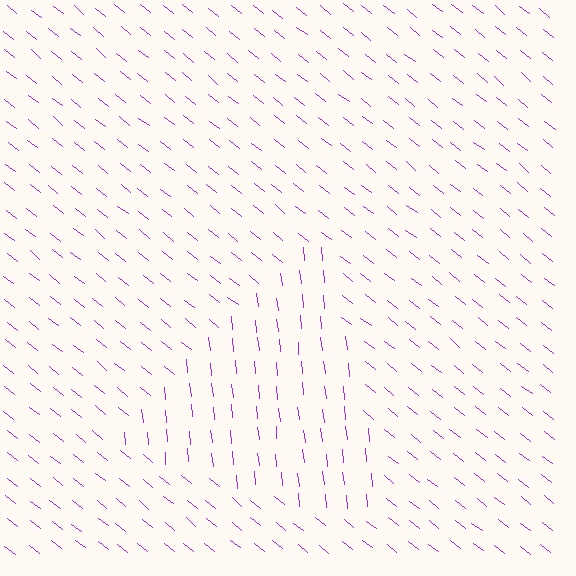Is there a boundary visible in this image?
Yes, there is a texture boundary formed by a change in line orientation.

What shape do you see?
I see a triangle.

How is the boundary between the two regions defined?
The boundary is defined purely by a change in line orientation (approximately 45 degrees difference). All lines are the same color and thickness.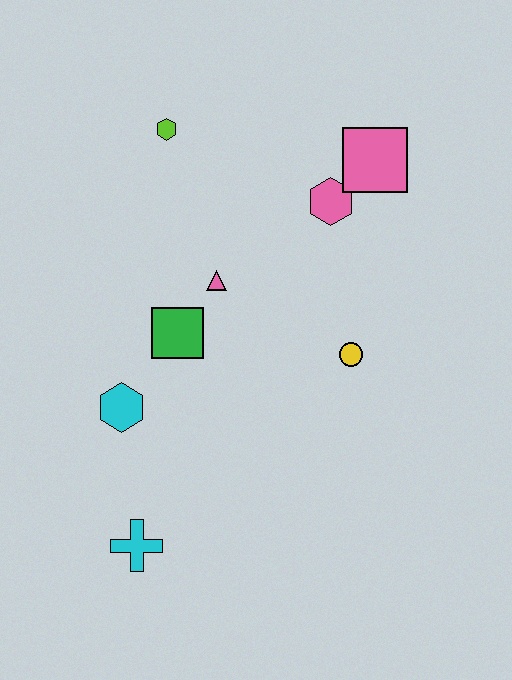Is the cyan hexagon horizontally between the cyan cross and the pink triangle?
No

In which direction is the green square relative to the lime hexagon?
The green square is below the lime hexagon.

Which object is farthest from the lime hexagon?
The cyan cross is farthest from the lime hexagon.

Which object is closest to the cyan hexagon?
The green square is closest to the cyan hexagon.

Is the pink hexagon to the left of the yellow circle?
Yes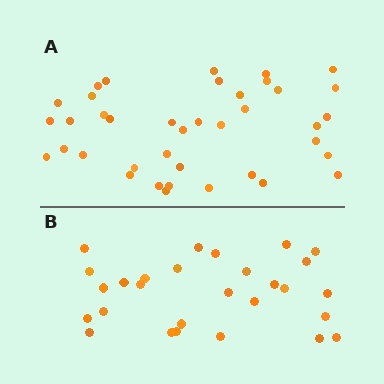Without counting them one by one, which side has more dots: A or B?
Region A (the top region) has more dots.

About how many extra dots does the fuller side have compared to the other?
Region A has roughly 12 or so more dots than region B.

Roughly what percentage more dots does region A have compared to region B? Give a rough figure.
About 40% more.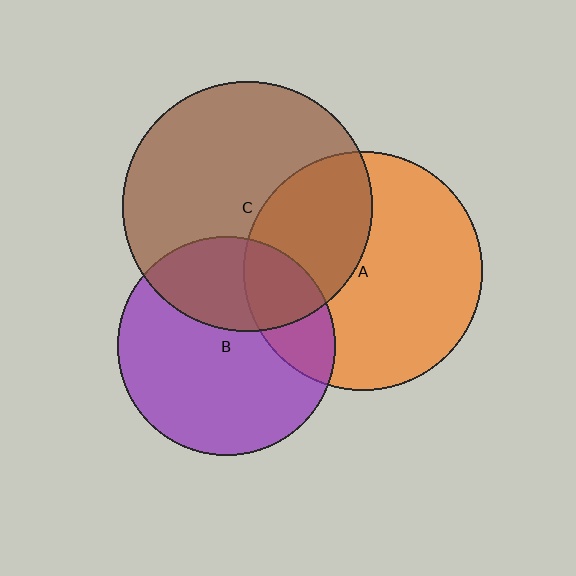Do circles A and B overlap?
Yes.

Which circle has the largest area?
Circle C (brown).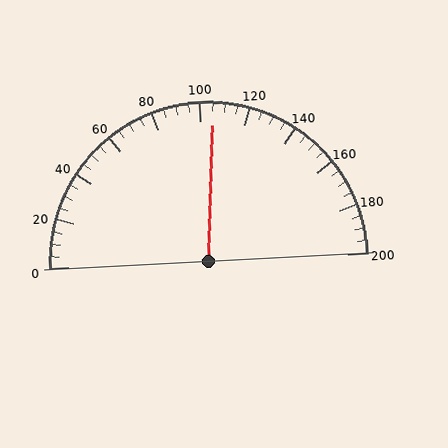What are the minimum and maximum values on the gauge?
The gauge ranges from 0 to 200.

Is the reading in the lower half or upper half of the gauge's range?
The reading is in the upper half of the range (0 to 200).